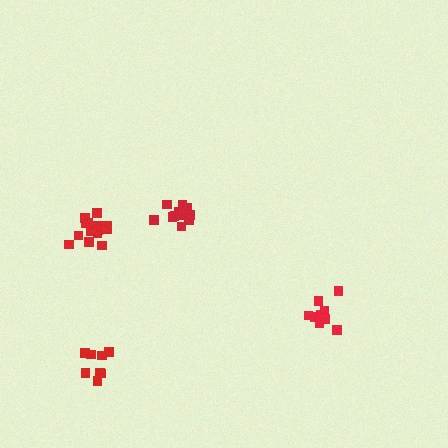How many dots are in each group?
Group 1: 9 dots, Group 2: 9 dots, Group 3: 15 dots, Group 4: 14 dots (47 total).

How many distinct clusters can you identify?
There are 4 distinct clusters.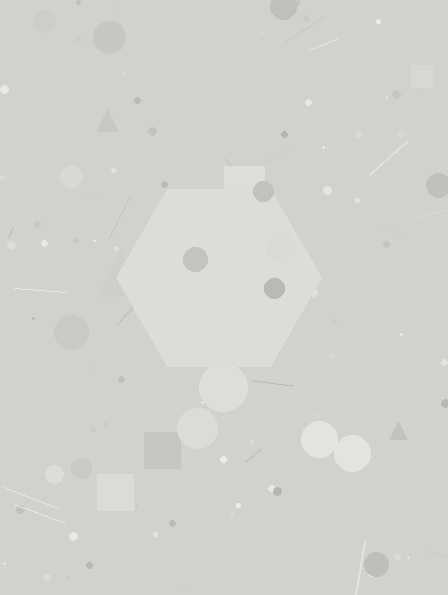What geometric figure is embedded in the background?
A hexagon is embedded in the background.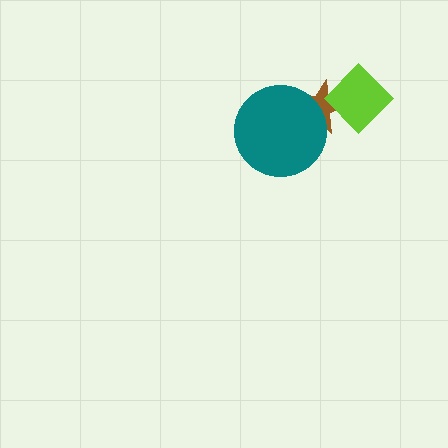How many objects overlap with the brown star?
2 objects overlap with the brown star.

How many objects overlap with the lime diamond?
1 object overlaps with the lime diamond.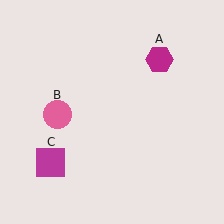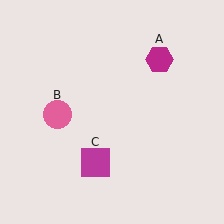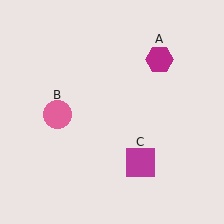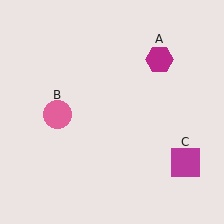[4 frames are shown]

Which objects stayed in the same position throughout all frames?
Magenta hexagon (object A) and pink circle (object B) remained stationary.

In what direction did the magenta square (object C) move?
The magenta square (object C) moved right.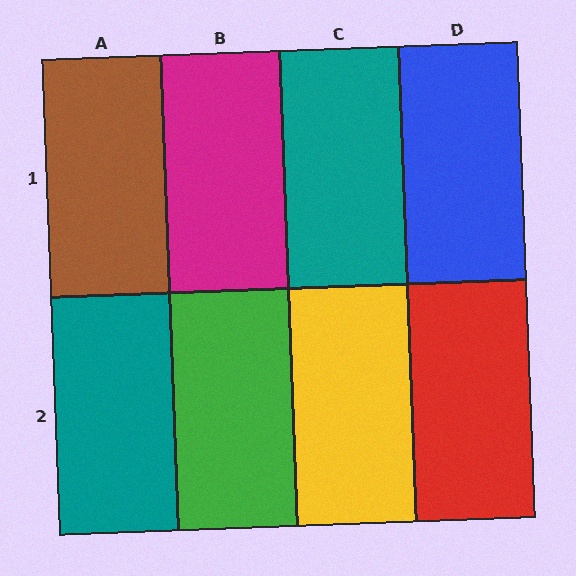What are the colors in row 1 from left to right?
Brown, magenta, teal, blue.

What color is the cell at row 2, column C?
Yellow.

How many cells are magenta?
1 cell is magenta.